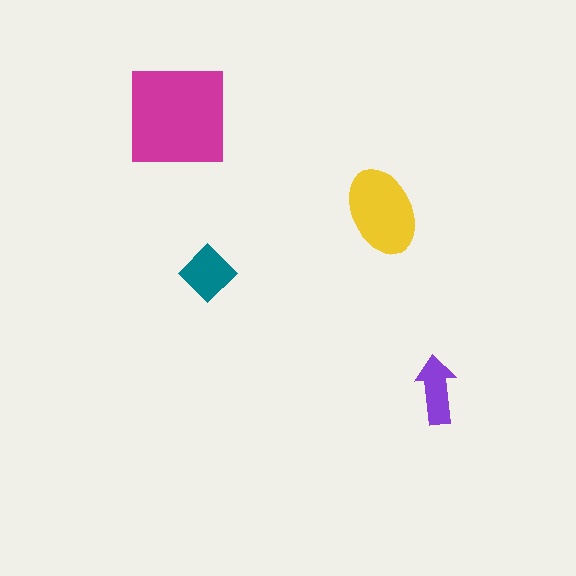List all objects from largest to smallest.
The magenta square, the yellow ellipse, the teal diamond, the purple arrow.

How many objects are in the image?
There are 4 objects in the image.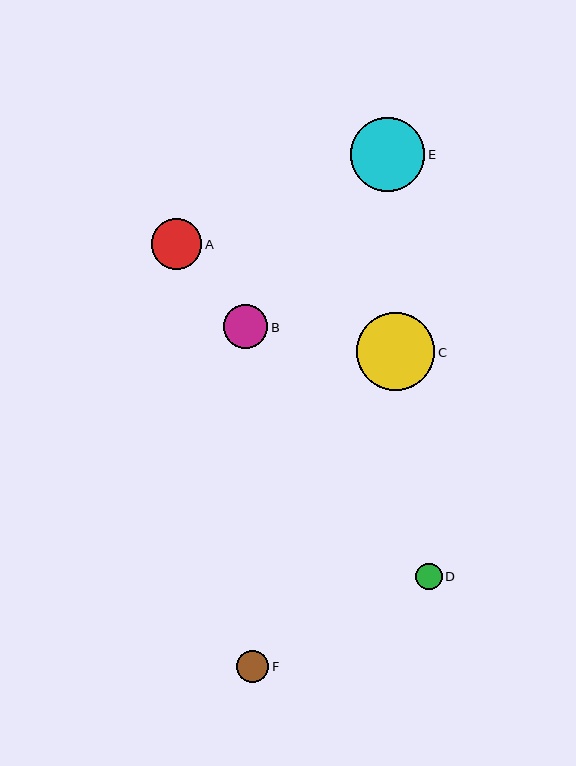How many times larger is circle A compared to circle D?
Circle A is approximately 1.9 times the size of circle D.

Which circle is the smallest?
Circle D is the smallest with a size of approximately 27 pixels.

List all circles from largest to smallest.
From largest to smallest: C, E, A, B, F, D.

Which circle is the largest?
Circle C is the largest with a size of approximately 78 pixels.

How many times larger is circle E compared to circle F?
Circle E is approximately 2.3 times the size of circle F.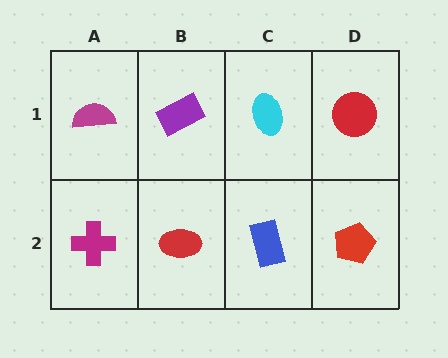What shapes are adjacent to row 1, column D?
A red pentagon (row 2, column D), a cyan ellipse (row 1, column C).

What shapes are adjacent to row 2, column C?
A cyan ellipse (row 1, column C), a red ellipse (row 2, column B), a red pentagon (row 2, column D).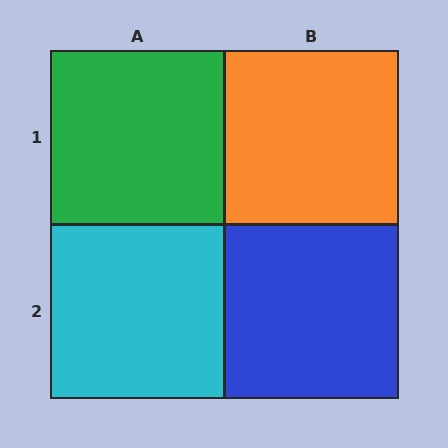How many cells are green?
1 cell is green.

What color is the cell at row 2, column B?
Blue.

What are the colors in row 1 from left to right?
Green, orange.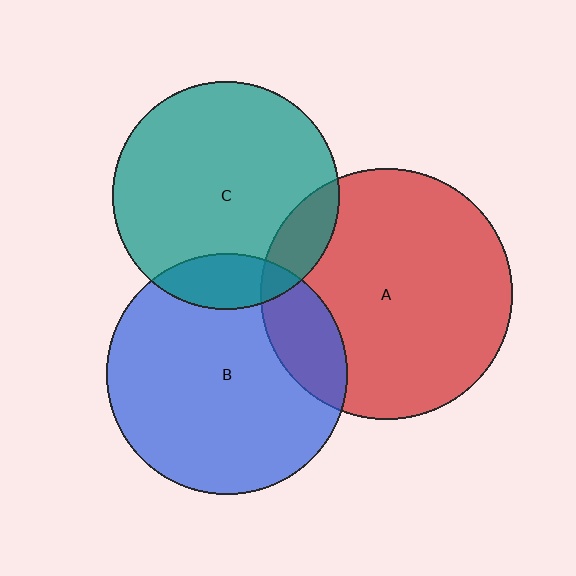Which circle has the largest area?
Circle A (red).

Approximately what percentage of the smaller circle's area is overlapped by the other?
Approximately 15%.